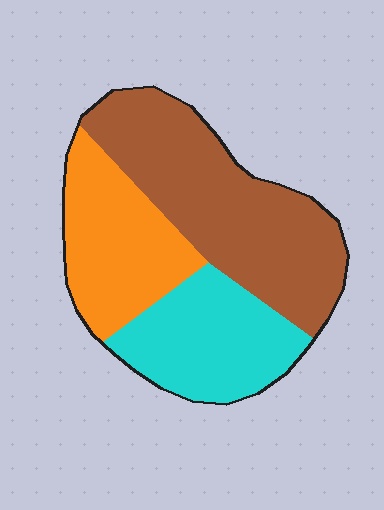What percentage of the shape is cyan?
Cyan takes up about one quarter (1/4) of the shape.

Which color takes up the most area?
Brown, at roughly 45%.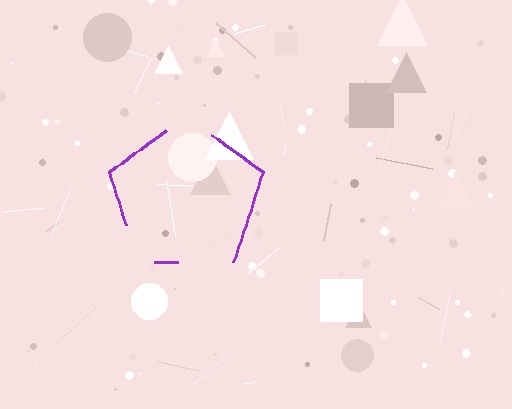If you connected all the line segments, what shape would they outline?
They would outline a pentagon.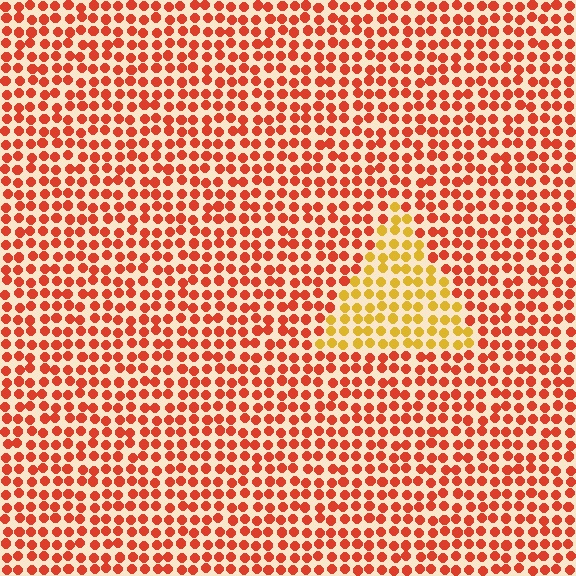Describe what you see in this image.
The image is filled with small red elements in a uniform arrangement. A triangle-shaped region is visible where the elements are tinted to a slightly different hue, forming a subtle color boundary.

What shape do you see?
I see a triangle.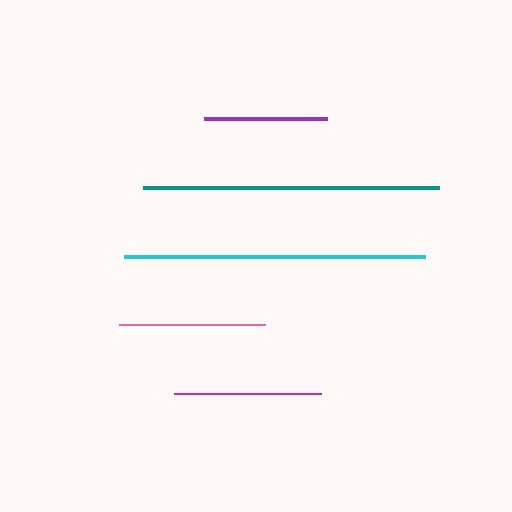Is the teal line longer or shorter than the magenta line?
The teal line is longer than the magenta line.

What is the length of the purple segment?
The purple segment is approximately 124 pixels long.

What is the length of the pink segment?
The pink segment is approximately 146 pixels long.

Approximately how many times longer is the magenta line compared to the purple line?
The magenta line is approximately 1.2 times the length of the purple line.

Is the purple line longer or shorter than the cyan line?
The cyan line is longer than the purple line.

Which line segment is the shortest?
The purple line is the shortest at approximately 124 pixels.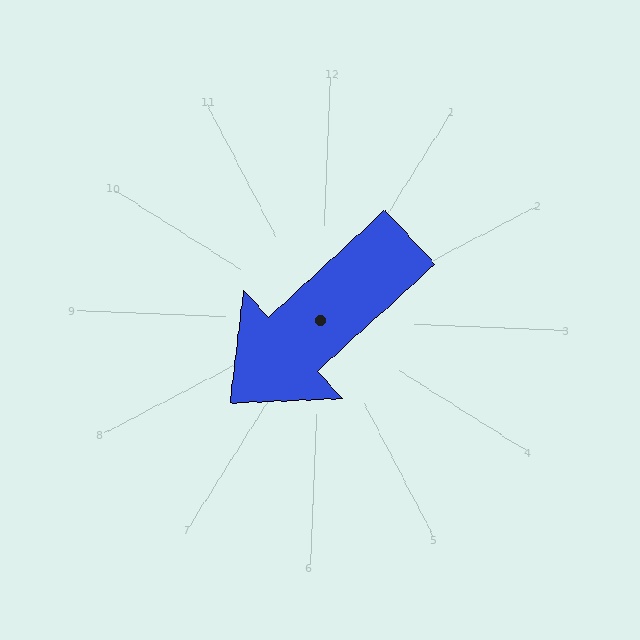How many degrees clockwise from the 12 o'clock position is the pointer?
Approximately 225 degrees.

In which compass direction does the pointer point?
Southwest.